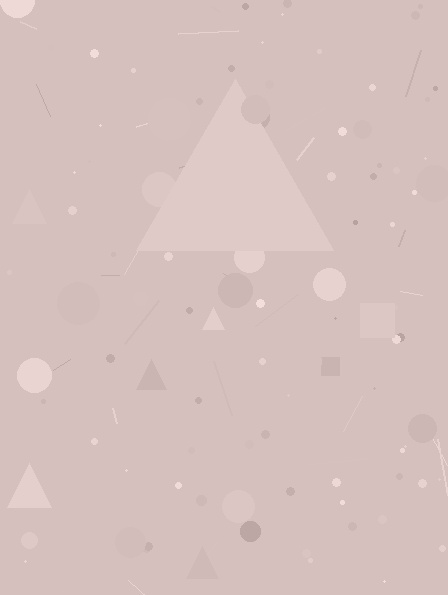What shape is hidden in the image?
A triangle is hidden in the image.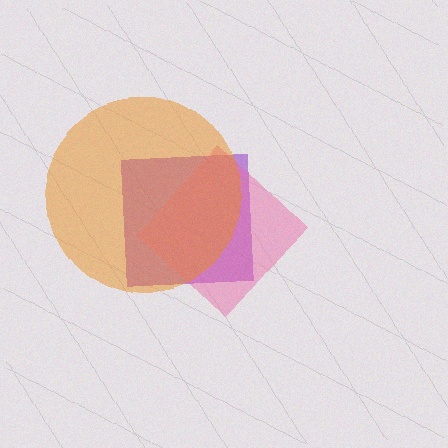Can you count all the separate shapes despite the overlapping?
Yes, there are 3 separate shapes.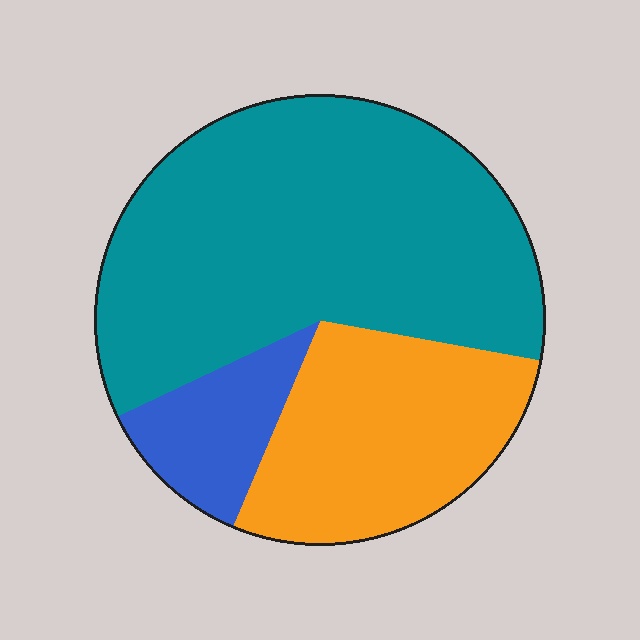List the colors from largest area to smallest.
From largest to smallest: teal, orange, blue.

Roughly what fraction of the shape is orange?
Orange covers roughly 30% of the shape.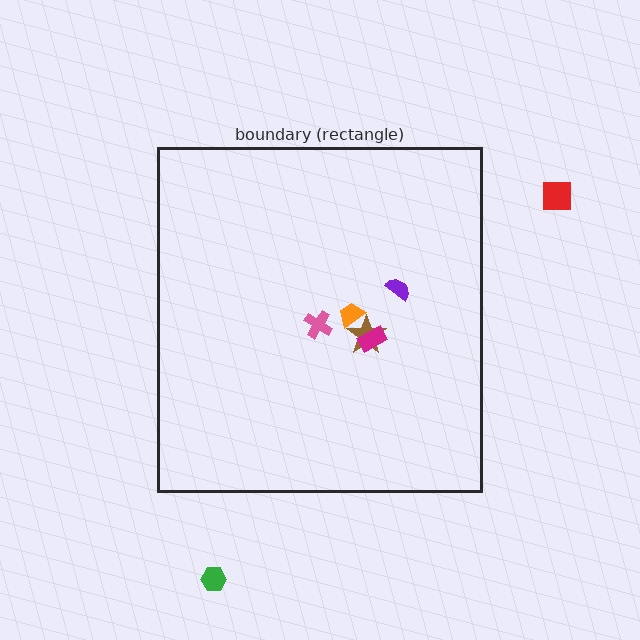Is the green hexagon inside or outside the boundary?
Outside.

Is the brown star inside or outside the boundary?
Inside.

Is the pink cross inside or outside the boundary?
Inside.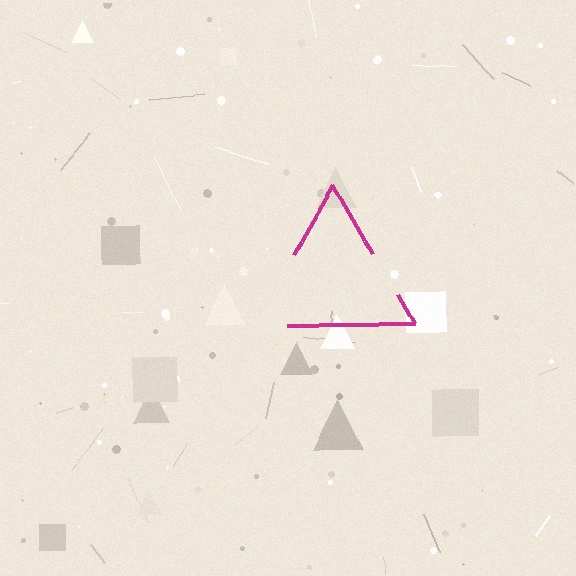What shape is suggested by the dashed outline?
The dashed outline suggests a triangle.